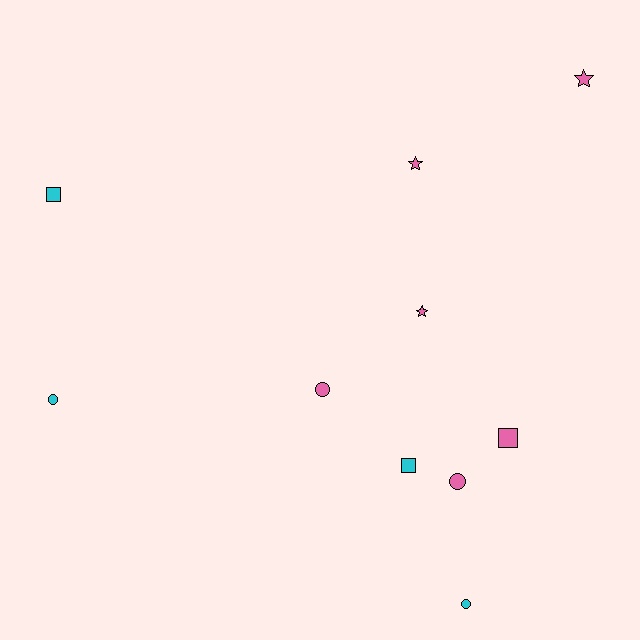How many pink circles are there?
There are 2 pink circles.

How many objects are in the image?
There are 10 objects.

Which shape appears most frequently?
Circle, with 4 objects.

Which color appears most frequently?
Pink, with 6 objects.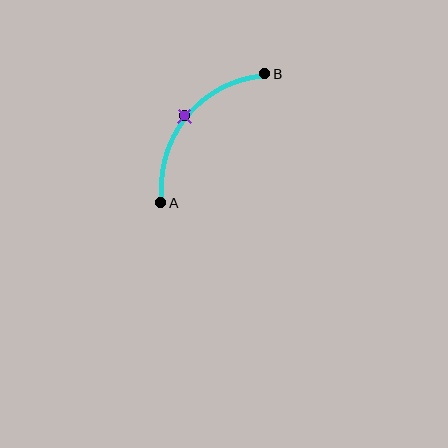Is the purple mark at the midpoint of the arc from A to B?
Yes. The purple mark lies on the arc at equal arc-length from both A and B — it is the arc midpoint.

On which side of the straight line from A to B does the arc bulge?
The arc bulges above and to the left of the straight line connecting A and B.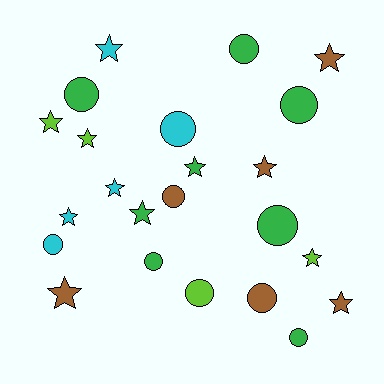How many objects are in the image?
There are 23 objects.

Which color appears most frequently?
Green, with 8 objects.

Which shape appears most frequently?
Star, with 12 objects.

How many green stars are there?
There are 2 green stars.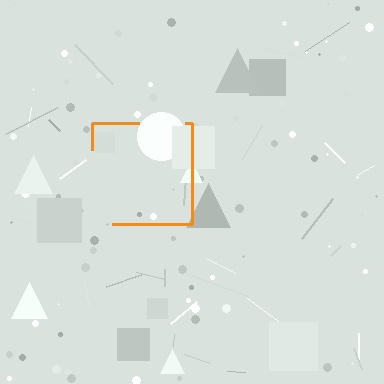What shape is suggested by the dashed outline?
The dashed outline suggests a square.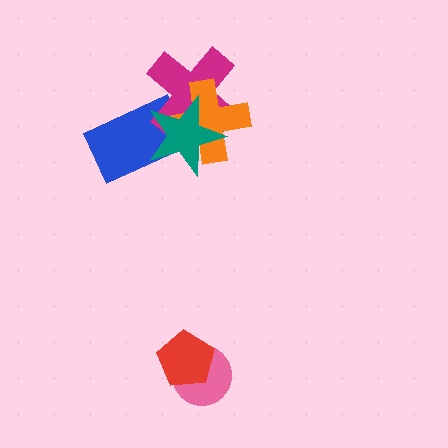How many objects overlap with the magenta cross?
3 objects overlap with the magenta cross.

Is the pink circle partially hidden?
Yes, it is partially covered by another shape.